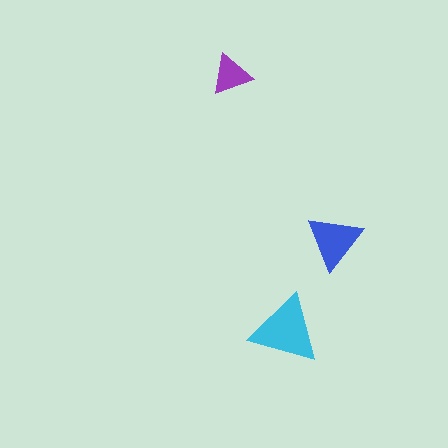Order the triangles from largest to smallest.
the cyan one, the blue one, the purple one.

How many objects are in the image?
There are 3 objects in the image.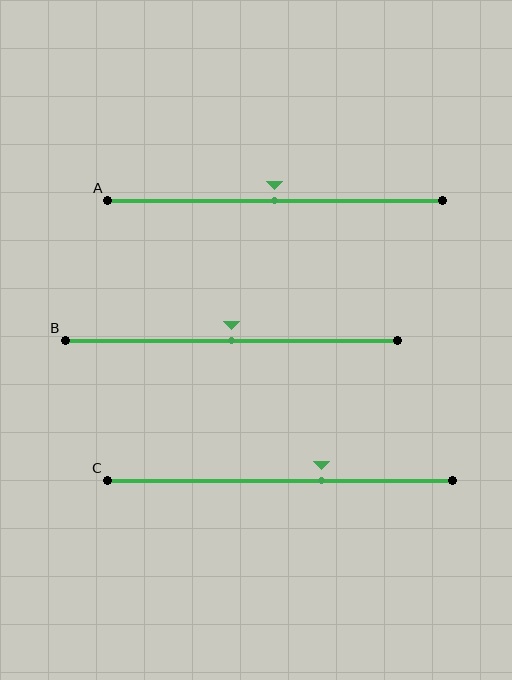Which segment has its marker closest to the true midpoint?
Segment A has its marker closest to the true midpoint.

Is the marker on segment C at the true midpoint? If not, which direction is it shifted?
No, the marker on segment C is shifted to the right by about 12% of the segment length.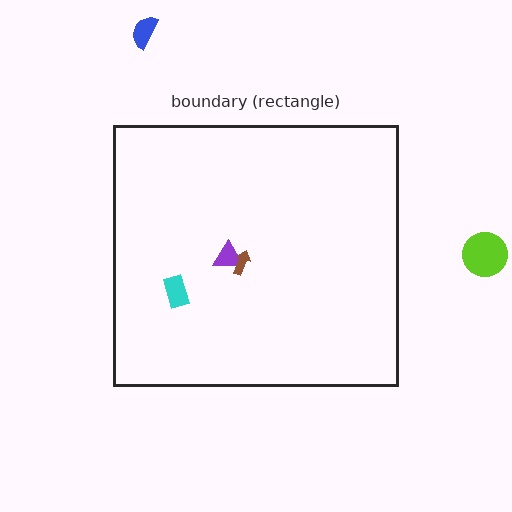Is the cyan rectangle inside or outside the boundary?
Inside.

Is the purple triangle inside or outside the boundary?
Inside.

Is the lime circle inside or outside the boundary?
Outside.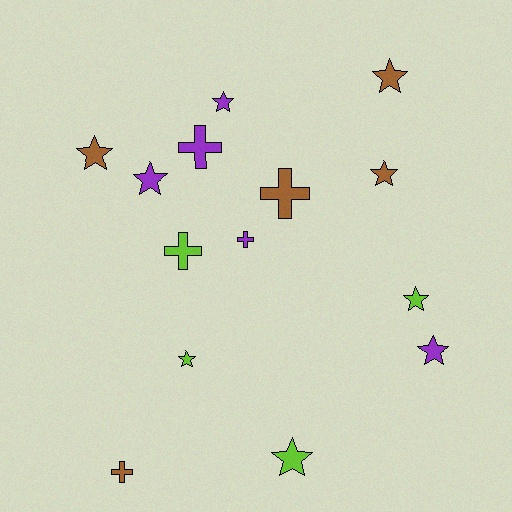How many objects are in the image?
There are 14 objects.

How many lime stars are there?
There are 3 lime stars.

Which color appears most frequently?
Purple, with 5 objects.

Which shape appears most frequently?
Star, with 9 objects.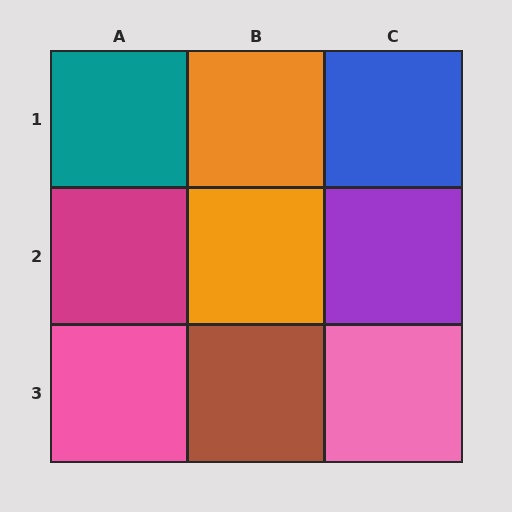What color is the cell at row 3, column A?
Pink.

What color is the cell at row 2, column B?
Orange.